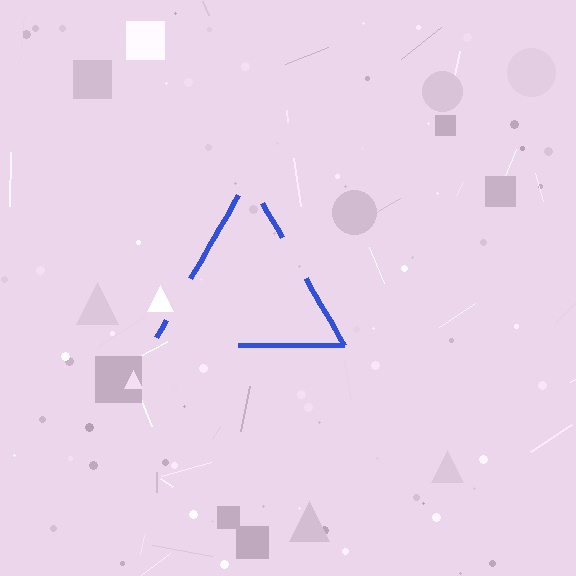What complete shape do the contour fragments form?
The contour fragments form a triangle.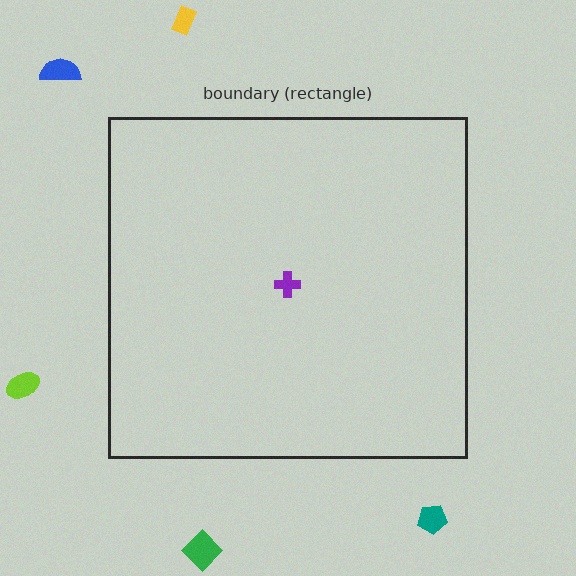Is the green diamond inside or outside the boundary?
Outside.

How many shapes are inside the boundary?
1 inside, 5 outside.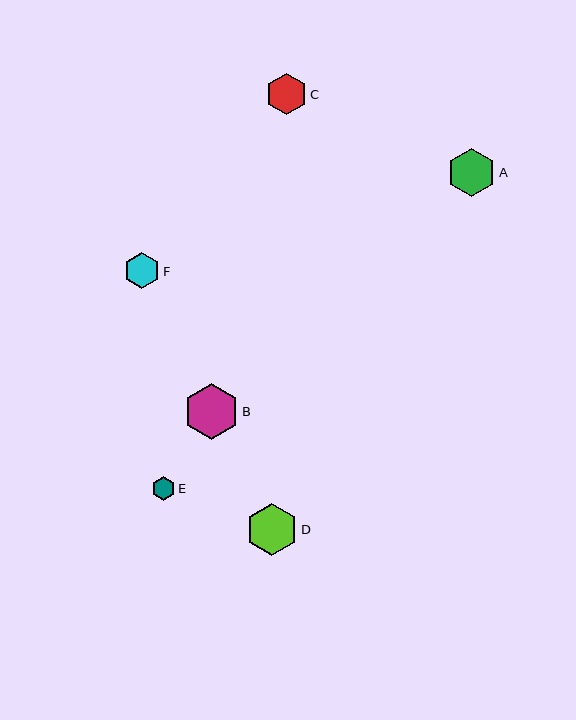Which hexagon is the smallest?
Hexagon E is the smallest with a size of approximately 23 pixels.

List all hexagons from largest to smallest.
From largest to smallest: B, D, A, C, F, E.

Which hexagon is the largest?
Hexagon B is the largest with a size of approximately 56 pixels.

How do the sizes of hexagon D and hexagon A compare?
Hexagon D and hexagon A are approximately the same size.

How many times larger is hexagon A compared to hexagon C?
Hexagon A is approximately 1.2 times the size of hexagon C.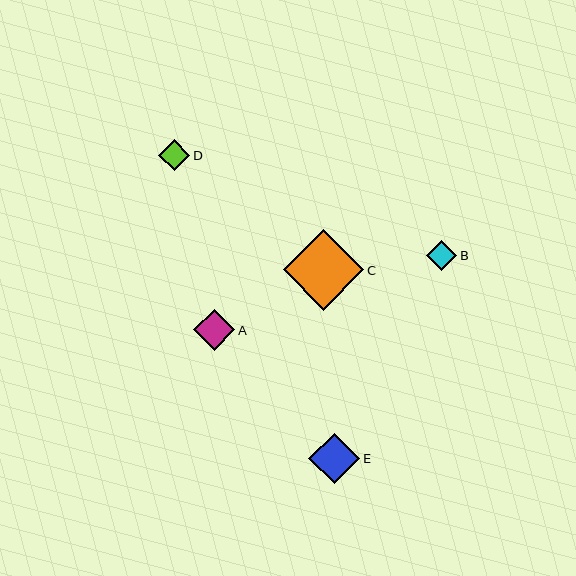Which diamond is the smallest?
Diamond B is the smallest with a size of approximately 30 pixels.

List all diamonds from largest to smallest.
From largest to smallest: C, E, A, D, B.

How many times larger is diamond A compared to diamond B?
Diamond A is approximately 1.4 times the size of diamond B.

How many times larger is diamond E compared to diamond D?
Diamond E is approximately 1.6 times the size of diamond D.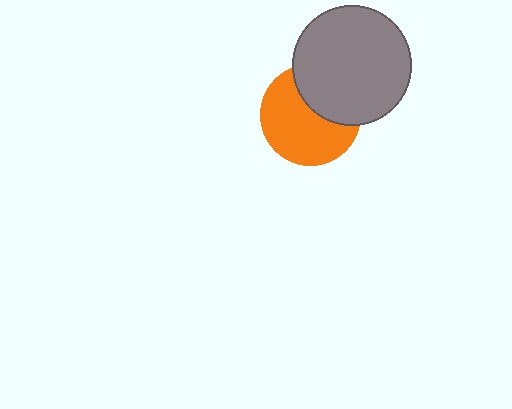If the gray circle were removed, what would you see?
You would see the complete orange circle.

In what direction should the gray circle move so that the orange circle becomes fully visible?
The gray circle should move toward the upper-right. That is the shortest direction to clear the overlap and leave the orange circle fully visible.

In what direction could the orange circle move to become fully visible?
The orange circle could move toward the lower-left. That would shift it out from behind the gray circle entirely.